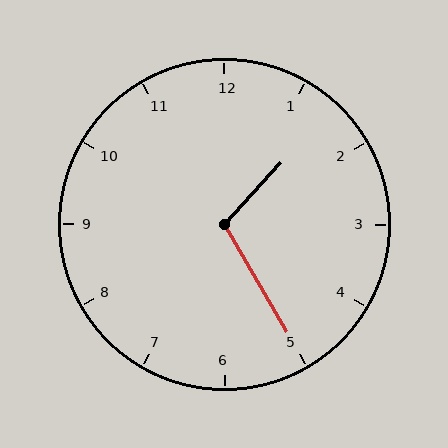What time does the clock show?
1:25.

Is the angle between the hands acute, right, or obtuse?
It is obtuse.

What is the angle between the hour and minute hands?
Approximately 108 degrees.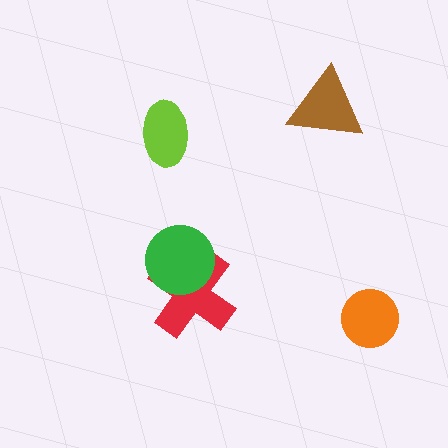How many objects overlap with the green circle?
1 object overlaps with the green circle.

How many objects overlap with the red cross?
1 object overlaps with the red cross.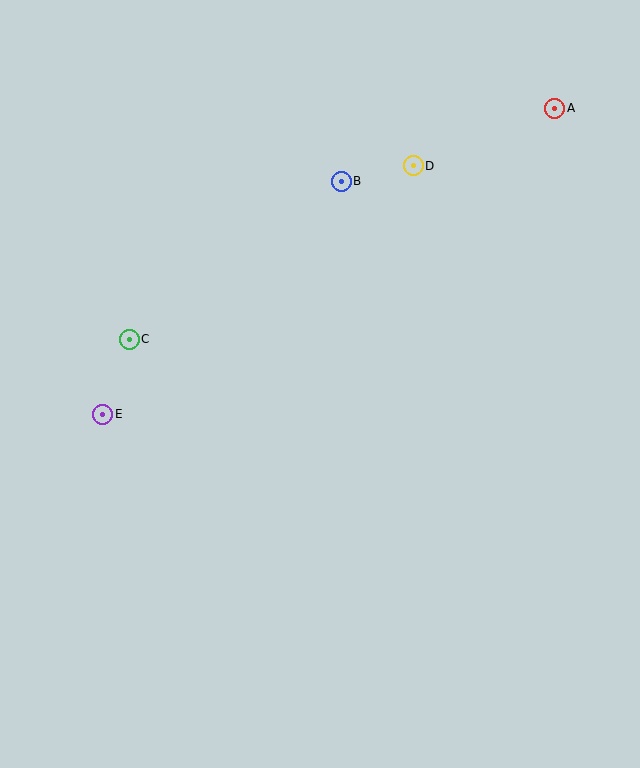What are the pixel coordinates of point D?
Point D is at (413, 166).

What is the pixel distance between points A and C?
The distance between A and C is 484 pixels.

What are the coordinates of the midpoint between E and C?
The midpoint between E and C is at (116, 377).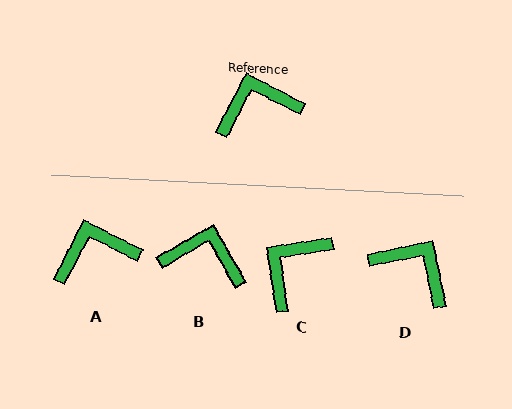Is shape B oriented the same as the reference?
No, it is off by about 33 degrees.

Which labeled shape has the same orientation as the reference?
A.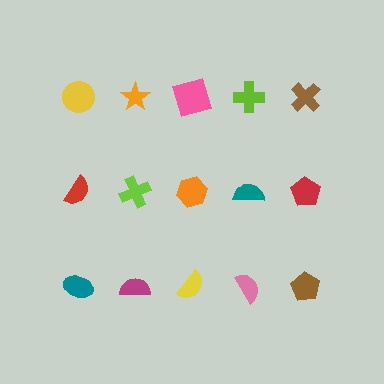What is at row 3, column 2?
A magenta semicircle.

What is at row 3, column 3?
A yellow semicircle.